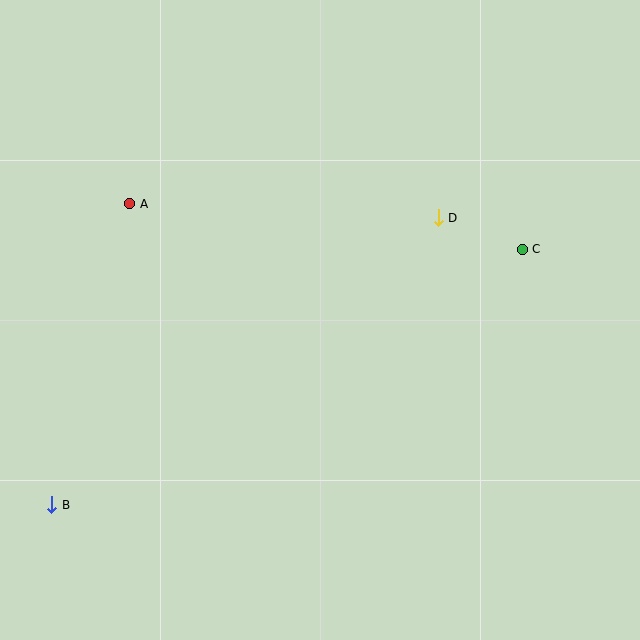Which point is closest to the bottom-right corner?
Point C is closest to the bottom-right corner.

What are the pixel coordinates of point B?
Point B is at (52, 505).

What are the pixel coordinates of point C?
Point C is at (522, 249).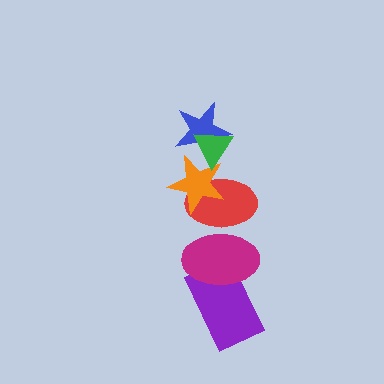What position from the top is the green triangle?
The green triangle is 1st from the top.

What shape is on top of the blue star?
The green triangle is on top of the blue star.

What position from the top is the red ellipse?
The red ellipse is 4th from the top.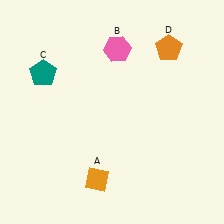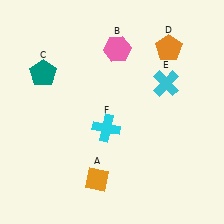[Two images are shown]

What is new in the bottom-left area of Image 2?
A cyan cross (F) was added in the bottom-left area of Image 2.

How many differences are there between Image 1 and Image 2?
There are 2 differences between the two images.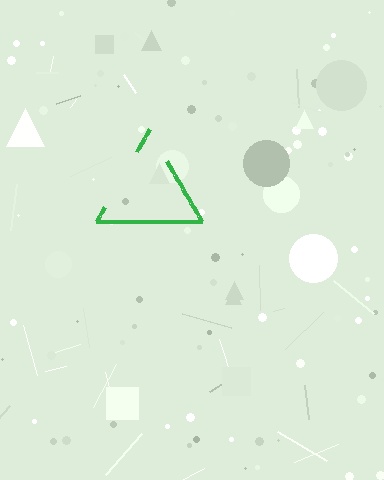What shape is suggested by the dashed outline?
The dashed outline suggests a triangle.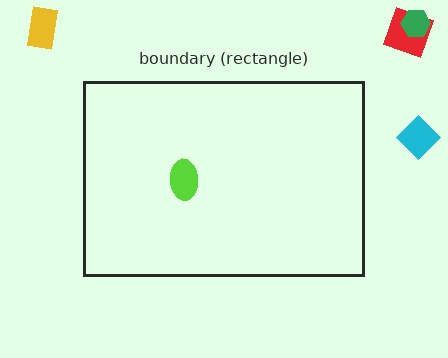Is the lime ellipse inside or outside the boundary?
Inside.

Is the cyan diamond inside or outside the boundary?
Outside.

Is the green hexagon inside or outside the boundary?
Outside.